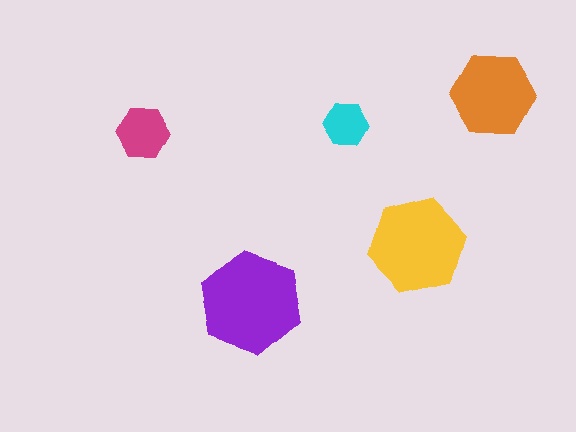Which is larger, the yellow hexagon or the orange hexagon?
The yellow one.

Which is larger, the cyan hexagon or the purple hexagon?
The purple one.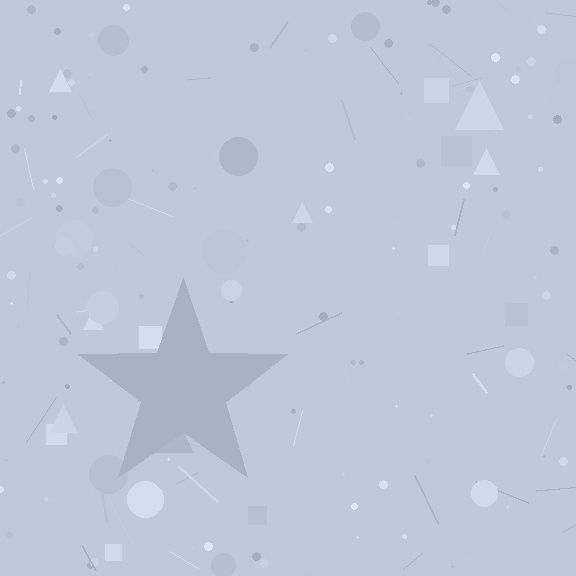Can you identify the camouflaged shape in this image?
The camouflaged shape is a star.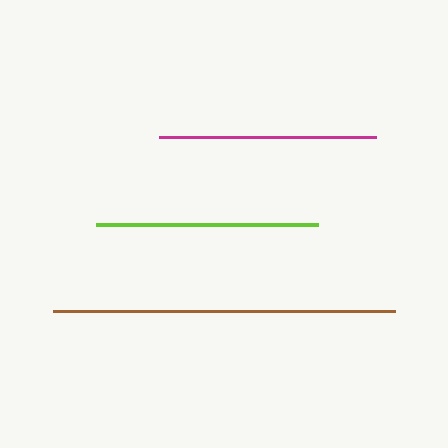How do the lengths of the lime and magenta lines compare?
The lime and magenta lines are approximately the same length.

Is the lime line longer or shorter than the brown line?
The brown line is longer than the lime line.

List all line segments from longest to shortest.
From longest to shortest: brown, lime, magenta.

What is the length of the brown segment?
The brown segment is approximately 342 pixels long.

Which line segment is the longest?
The brown line is the longest at approximately 342 pixels.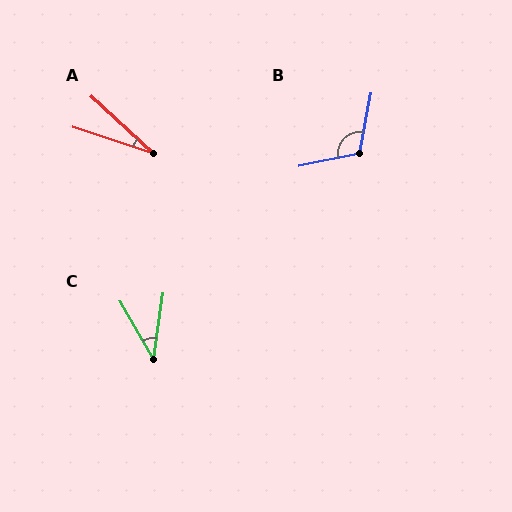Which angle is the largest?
B, at approximately 112 degrees.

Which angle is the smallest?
A, at approximately 25 degrees.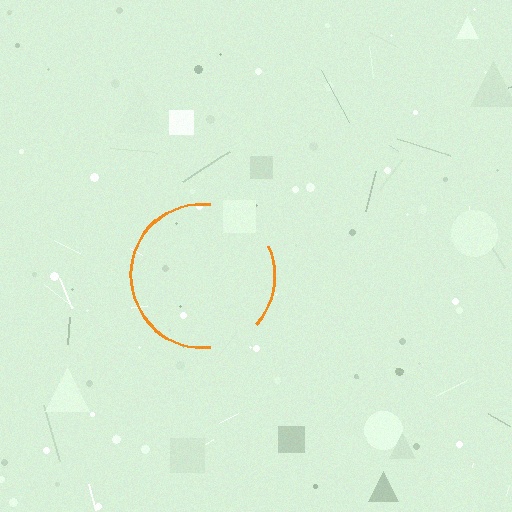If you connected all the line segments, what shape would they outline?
They would outline a circle.